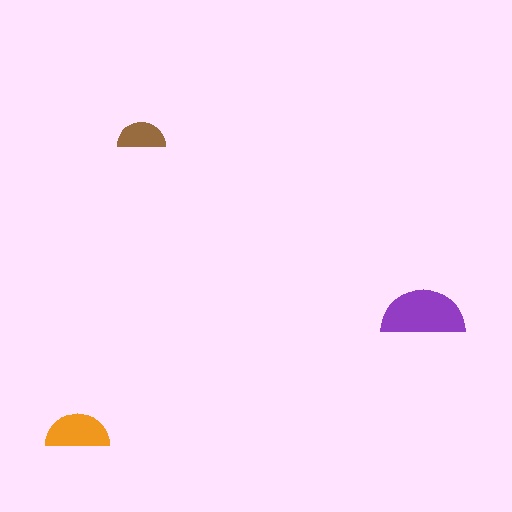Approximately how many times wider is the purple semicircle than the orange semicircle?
About 1.5 times wider.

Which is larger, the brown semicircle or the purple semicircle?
The purple one.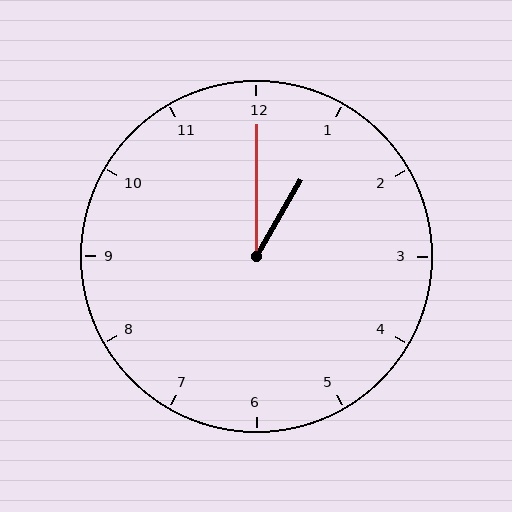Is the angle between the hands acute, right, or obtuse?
It is acute.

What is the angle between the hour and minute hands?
Approximately 30 degrees.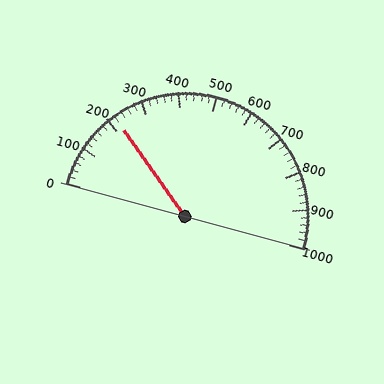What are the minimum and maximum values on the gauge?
The gauge ranges from 0 to 1000.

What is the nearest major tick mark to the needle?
The nearest major tick mark is 200.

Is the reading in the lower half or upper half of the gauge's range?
The reading is in the lower half of the range (0 to 1000).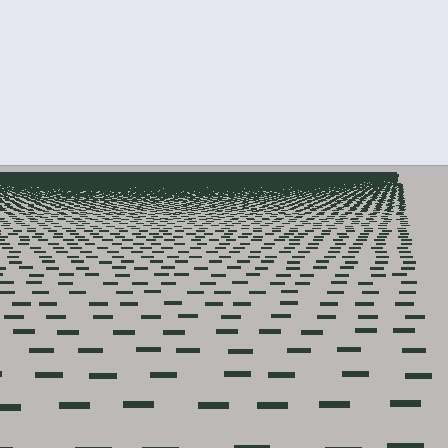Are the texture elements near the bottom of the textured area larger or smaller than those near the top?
Larger. Near the bottom, elements are closer to the viewer and appear at a bigger on-screen size.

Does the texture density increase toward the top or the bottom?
Density increases toward the top.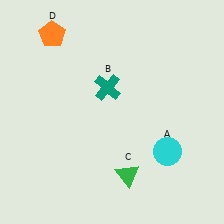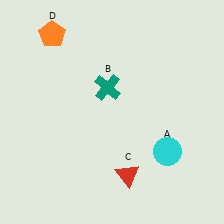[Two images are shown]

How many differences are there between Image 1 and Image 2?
There is 1 difference between the two images.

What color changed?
The triangle (C) changed from green in Image 1 to red in Image 2.